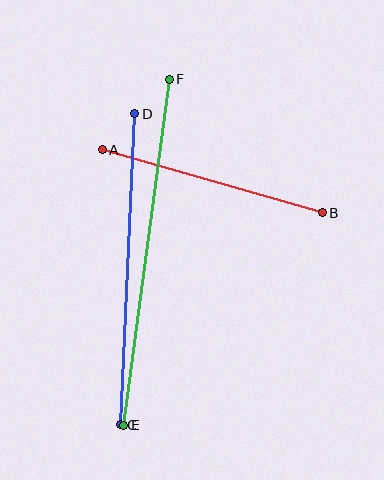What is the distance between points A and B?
The distance is approximately 229 pixels.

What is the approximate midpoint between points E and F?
The midpoint is at approximately (147, 252) pixels.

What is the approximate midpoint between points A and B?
The midpoint is at approximately (212, 181) pixels.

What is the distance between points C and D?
The distance is approximately 311 pixels.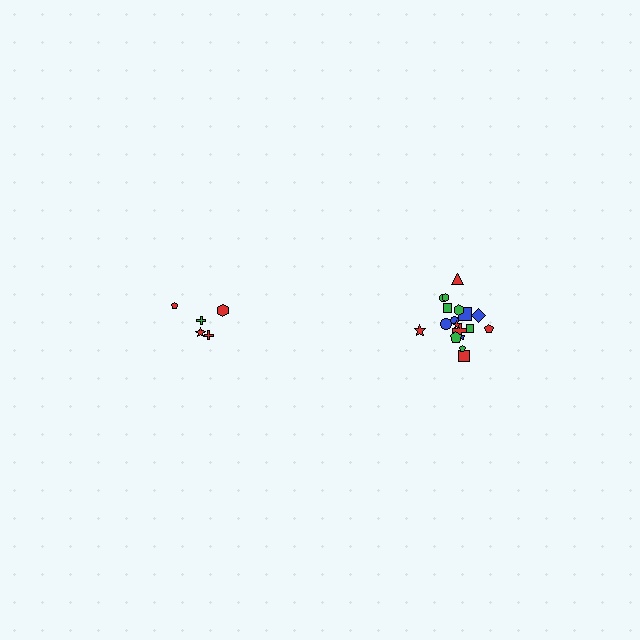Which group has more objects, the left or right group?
The right group.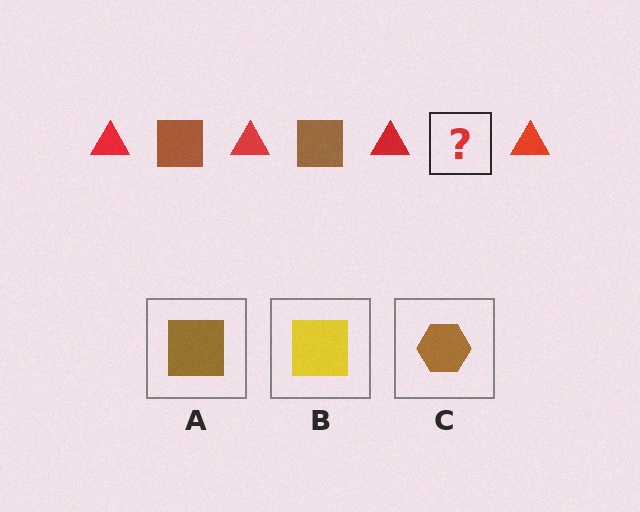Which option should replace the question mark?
Option A.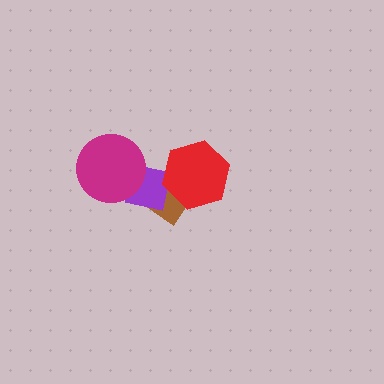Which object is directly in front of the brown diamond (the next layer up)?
The purple square is directly in front of the brown diamond.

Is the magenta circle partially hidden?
No, no other shape covers it.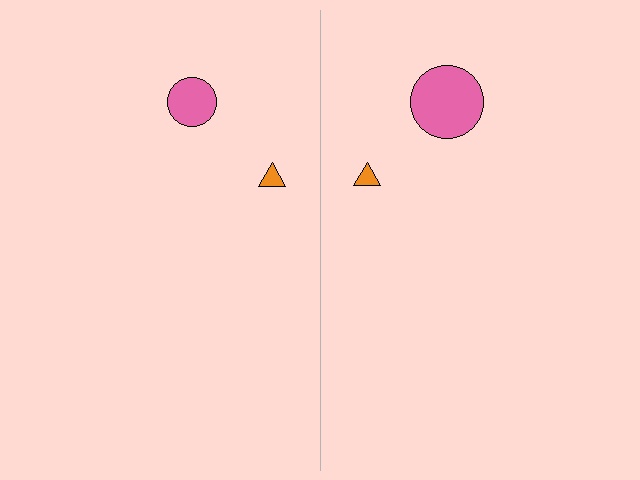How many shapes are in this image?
There are 4 shapes in this image.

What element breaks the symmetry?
The pink circle on the right side has a different size than its mirror counterpart.